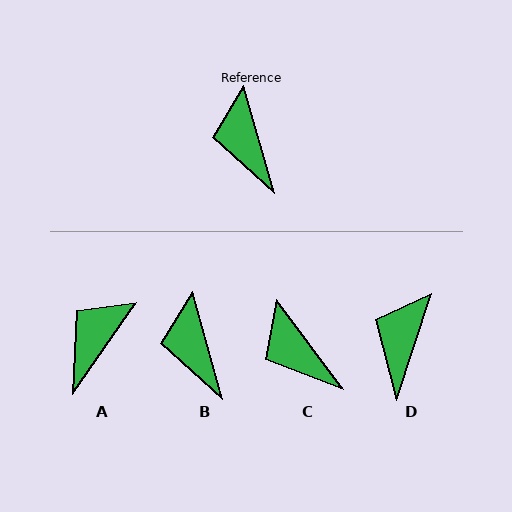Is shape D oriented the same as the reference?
No, it is off by about 34 degrees.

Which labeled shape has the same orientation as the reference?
B.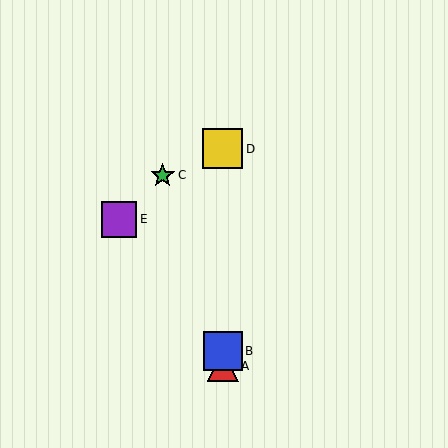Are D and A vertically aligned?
Yes, both are at x≈223.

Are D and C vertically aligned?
No, D is at x≈223 and C is at x≈163.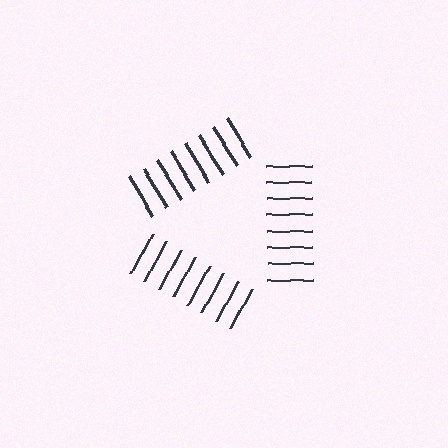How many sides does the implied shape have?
3 sides — the line-ends trace a triangle.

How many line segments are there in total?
24 — 8 along each of the 3 edges.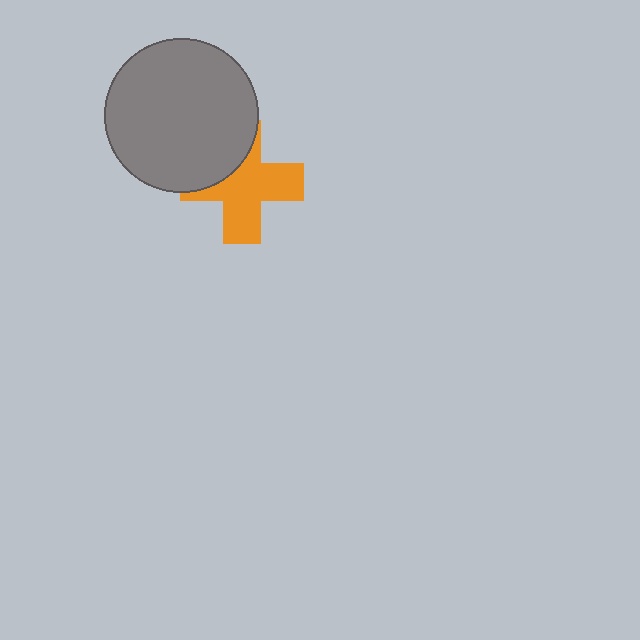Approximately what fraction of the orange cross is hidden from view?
Roughly 33% of the orange cross is hidden behind the gray circle.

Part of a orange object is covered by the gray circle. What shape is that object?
It is a cross.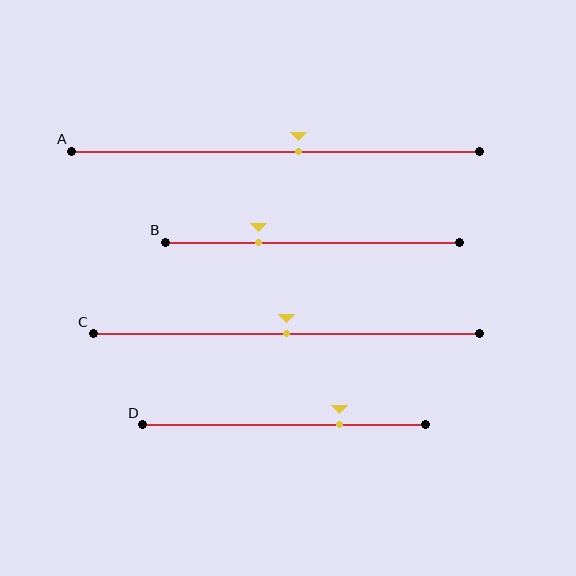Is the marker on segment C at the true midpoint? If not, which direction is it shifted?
Yes, the marker on segment C is at the true midpoint.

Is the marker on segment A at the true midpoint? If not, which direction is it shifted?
No, the marker on segment A is shifted to the right by about 6% of the segment length.